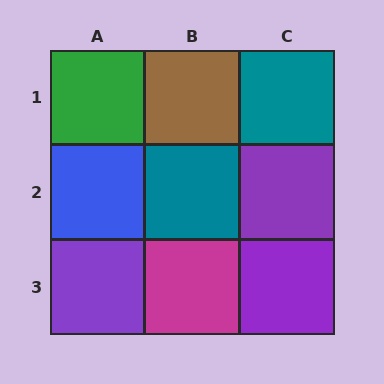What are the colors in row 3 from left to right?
Purple, magenta, purple.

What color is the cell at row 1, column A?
Green.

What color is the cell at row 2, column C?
Purple.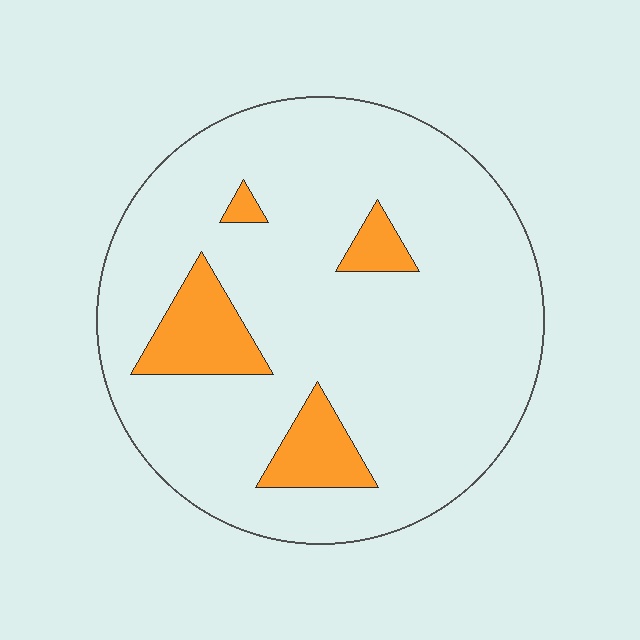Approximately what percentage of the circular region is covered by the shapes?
Approximately 15%.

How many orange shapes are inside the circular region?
4.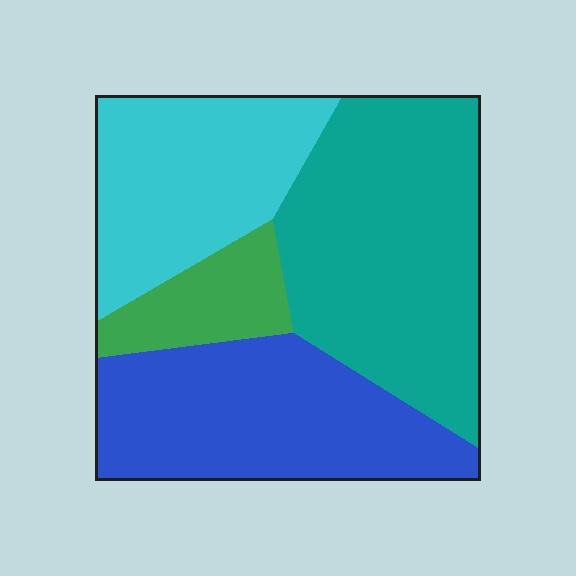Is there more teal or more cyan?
Teal.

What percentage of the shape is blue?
Blue covers 29% of the shape.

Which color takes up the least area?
Green, at roughly 10%.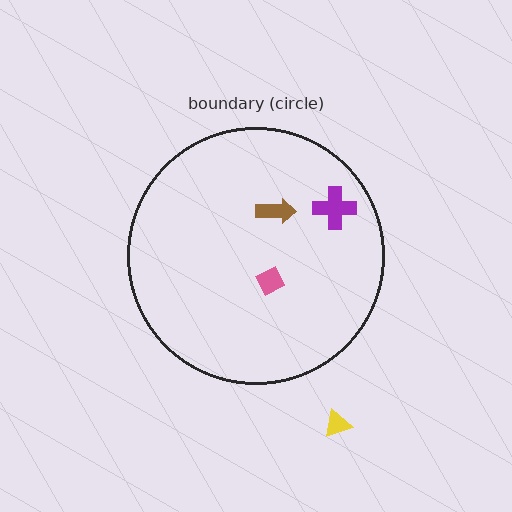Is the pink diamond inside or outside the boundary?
Inside.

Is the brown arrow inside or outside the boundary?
Inside.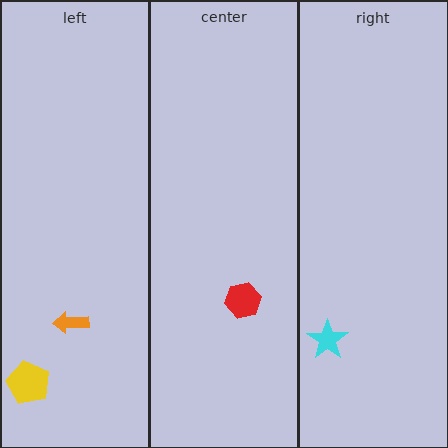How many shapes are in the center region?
1.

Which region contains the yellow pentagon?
The left region.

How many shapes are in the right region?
1.